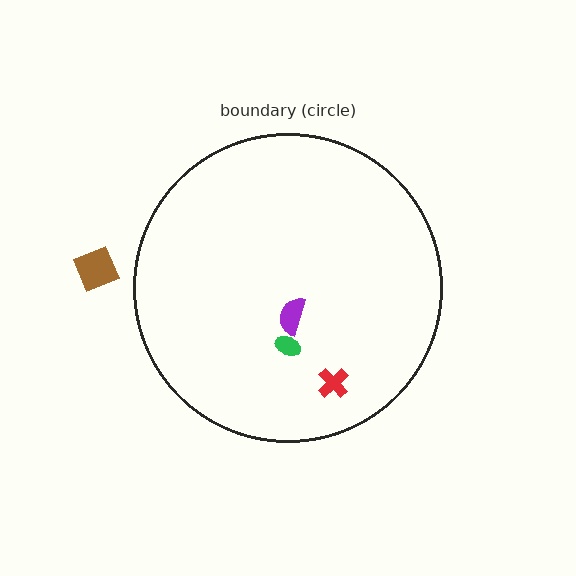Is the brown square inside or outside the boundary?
Outside.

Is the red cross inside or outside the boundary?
Inside.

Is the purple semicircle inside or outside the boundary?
Inside.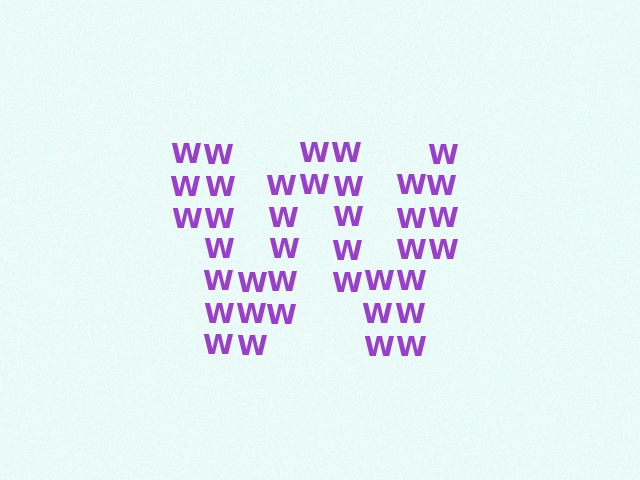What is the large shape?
The large shape is the letter W.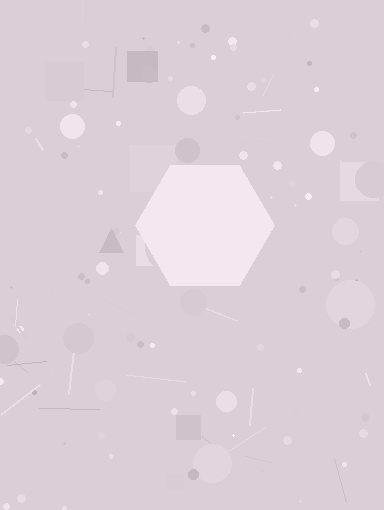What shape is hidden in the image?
A hexagon is hidden in the image.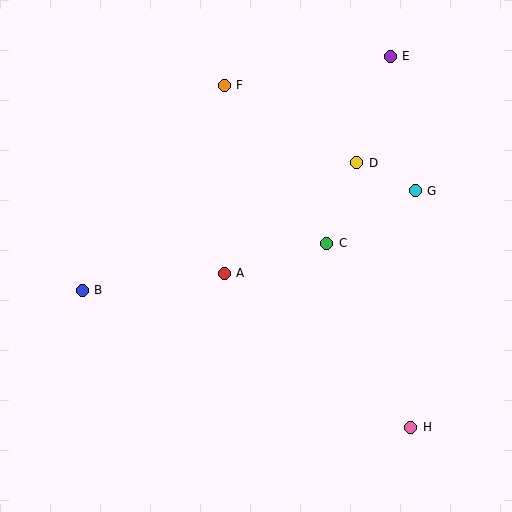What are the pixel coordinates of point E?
Point E is at (390, 56).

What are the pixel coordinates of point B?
Point B is at (82, 290).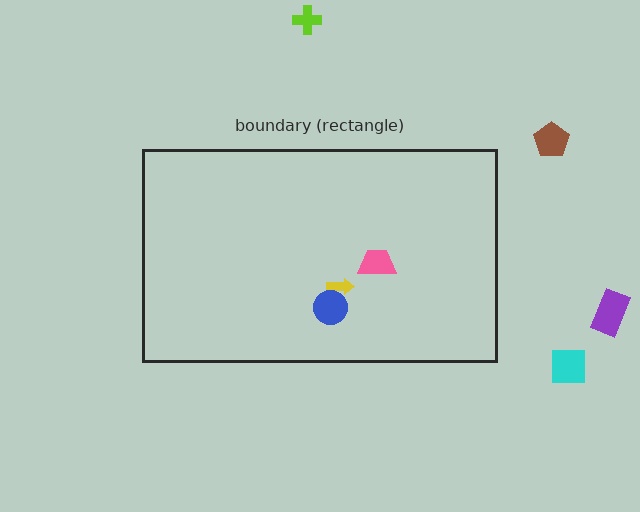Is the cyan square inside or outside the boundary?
Outside.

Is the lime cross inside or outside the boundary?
Outside.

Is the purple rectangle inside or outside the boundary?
Outside.